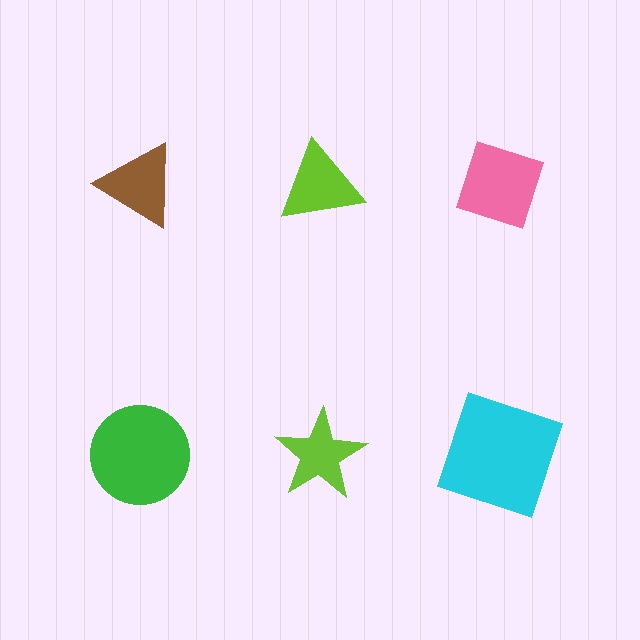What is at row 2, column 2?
A lime star.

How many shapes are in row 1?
3 shapes.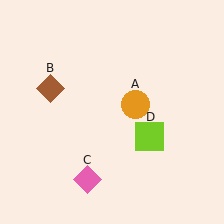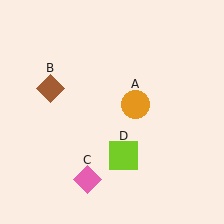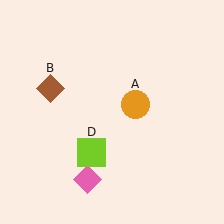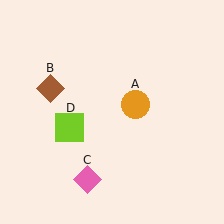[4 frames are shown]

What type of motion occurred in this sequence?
The lime square (object D) rotated clockwise around the center of the scene.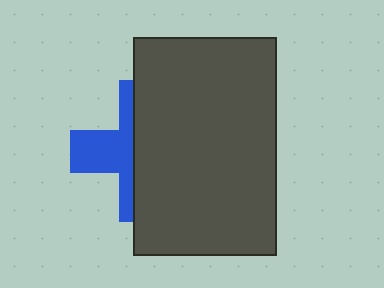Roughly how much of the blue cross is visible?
A small part of it is visible (roughly 40%).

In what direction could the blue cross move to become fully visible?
The blue cross could move left. That would shift it out from behind the dark gray rectangle entirely.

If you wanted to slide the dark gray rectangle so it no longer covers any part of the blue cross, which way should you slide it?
Slide it right — that is the most direct way to separate the two shapes.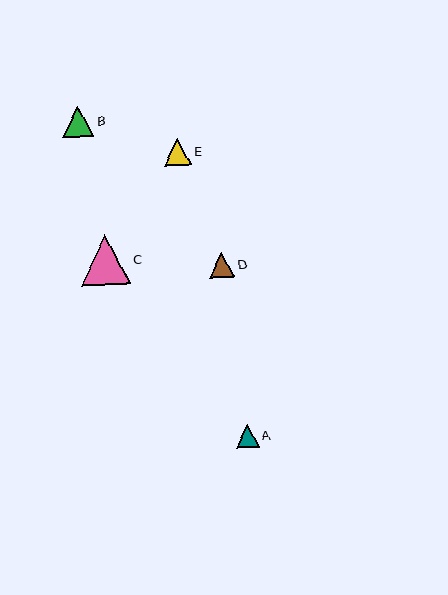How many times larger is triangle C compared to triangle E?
Triangle C is approximately 1.8 times the size of triangle E.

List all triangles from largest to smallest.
From largest to smallest: C, B, E, D, A.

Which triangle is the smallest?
Triangle A is the smallest with a size of approximately 22 pixels.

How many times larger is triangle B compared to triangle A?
Triangle B is approximately 1.4 times the size of triangle A.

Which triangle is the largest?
Triangle C is the largest with a size of approximately 49 pixels.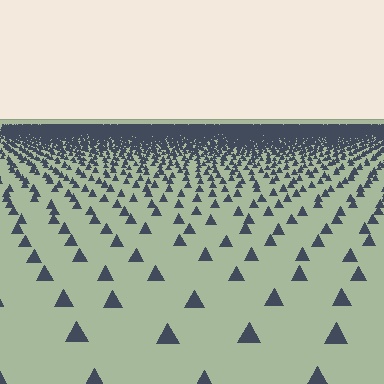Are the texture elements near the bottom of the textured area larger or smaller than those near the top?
Larger. Near the bottom, elements are closer to the viewer and appear at a bigger on-screen size.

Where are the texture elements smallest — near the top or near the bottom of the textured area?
Near the top.